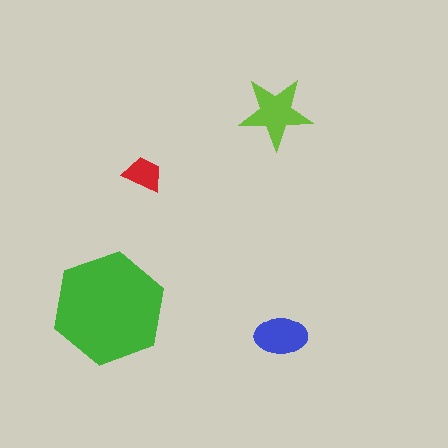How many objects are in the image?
There are 4 objects in the image.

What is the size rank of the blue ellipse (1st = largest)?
3rd.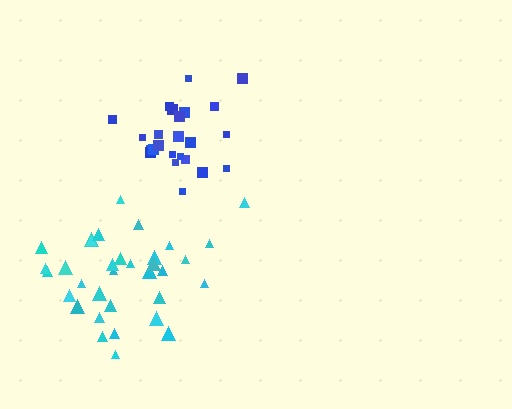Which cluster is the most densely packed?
Blue.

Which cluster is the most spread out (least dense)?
Cyan.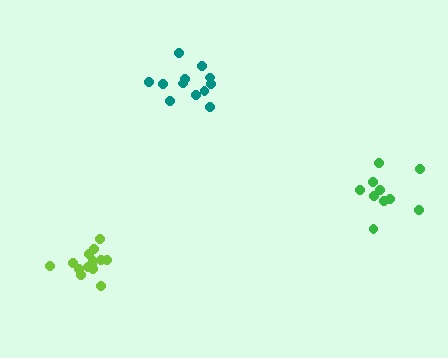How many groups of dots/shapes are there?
There are 3 groups.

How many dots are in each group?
Group 1: 10 dots, Group 2: 14 dots, Group 3: 12 dots (36 total).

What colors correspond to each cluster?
The clusters are colored: green, lime, teal.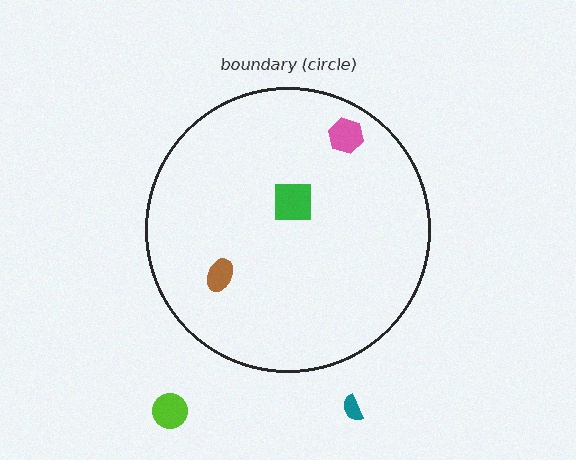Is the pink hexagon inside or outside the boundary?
Inside.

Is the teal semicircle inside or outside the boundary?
Outside.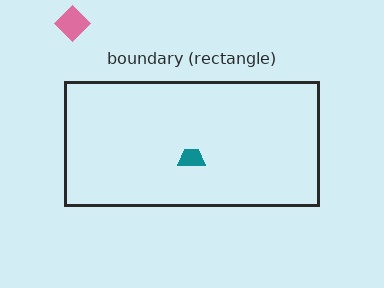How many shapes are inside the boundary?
1 inside, 1 outside.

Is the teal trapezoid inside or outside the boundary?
Inside.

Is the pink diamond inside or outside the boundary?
Outside.